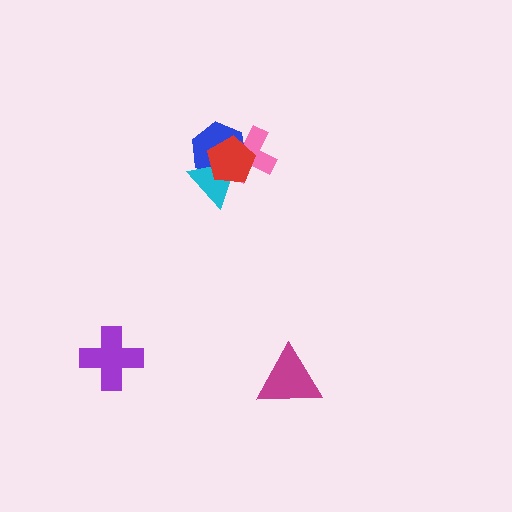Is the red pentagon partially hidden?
No, no other shape covers it.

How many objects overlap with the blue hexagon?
3 objects overlap with the blue hexagon.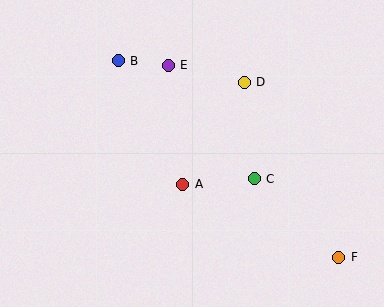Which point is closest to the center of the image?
Point A at (183, 184) is closest to the center.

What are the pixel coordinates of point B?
Point B is at (118, 61).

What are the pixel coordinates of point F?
Point F is at (339, 257).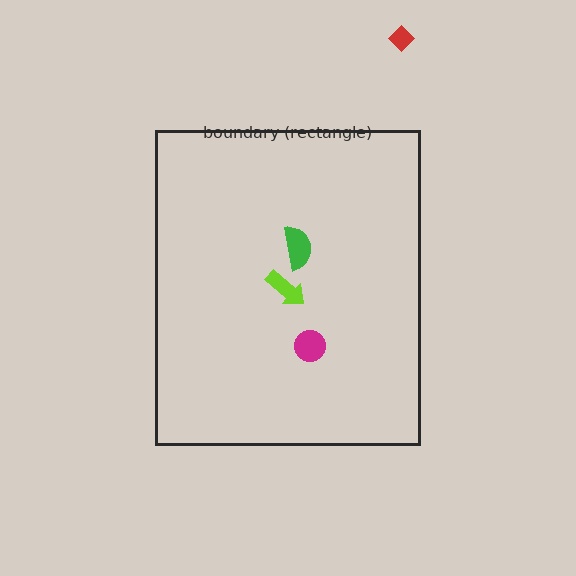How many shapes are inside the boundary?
3 inside, 1 outside.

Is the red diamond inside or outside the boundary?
Outside.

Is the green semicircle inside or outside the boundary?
Inside.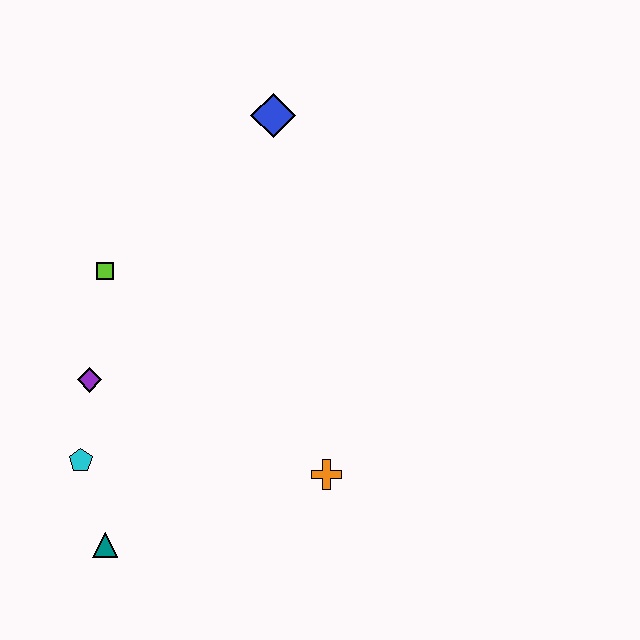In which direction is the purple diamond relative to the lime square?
The purple diamond is below the lime square.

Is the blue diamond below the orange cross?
No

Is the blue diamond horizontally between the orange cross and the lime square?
Yes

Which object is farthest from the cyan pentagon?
The blue diamond is farthest from the cyan pentagon.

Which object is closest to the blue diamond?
The lime square is closest to the blue diamond.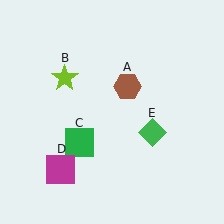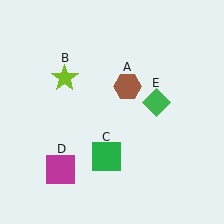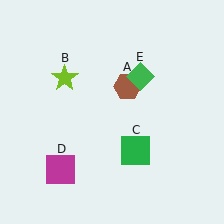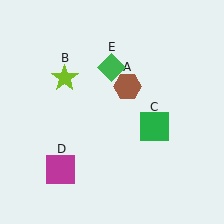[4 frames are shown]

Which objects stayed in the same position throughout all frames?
Brown hexagon (object A) and lime star (object B) and magenta square (object D) remained stationary.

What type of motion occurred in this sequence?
The green square (object C), green diamond (object E) rotated counterclockwise around the center of the scene.